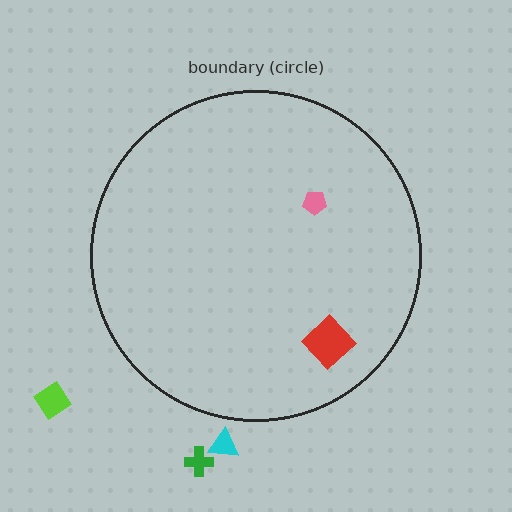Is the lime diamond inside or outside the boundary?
Outside.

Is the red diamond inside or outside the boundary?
Inside.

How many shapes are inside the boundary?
2 inside, 3 outside.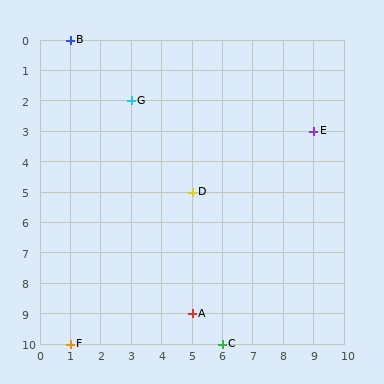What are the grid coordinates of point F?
Point F is at grid coordinates (1, 10).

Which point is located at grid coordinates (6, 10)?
Point C is at (6, 10).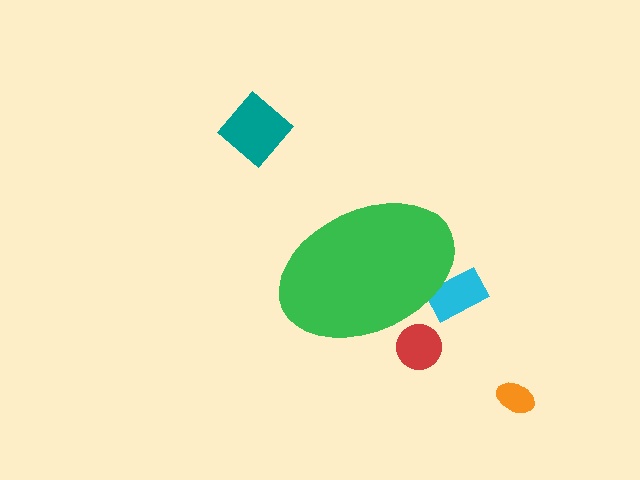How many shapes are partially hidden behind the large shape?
2 shapes are partially hidden.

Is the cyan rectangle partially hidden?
Yes, the cyan rectangle is partially hidden behind the green ellipse.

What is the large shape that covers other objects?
A green ellipse.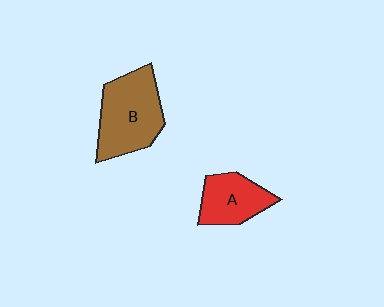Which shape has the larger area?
Shape B (brown).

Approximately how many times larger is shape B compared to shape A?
Approximately 1.5 times.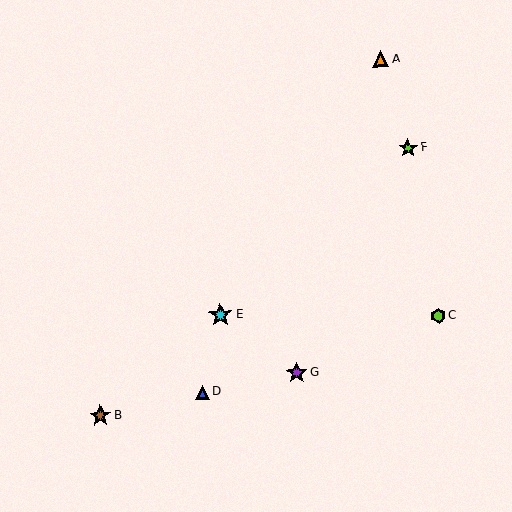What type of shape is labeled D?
Shape D is a blue triangle.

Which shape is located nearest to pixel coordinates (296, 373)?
The purple star (labeled G) at (297, 373) is nearest to that location.